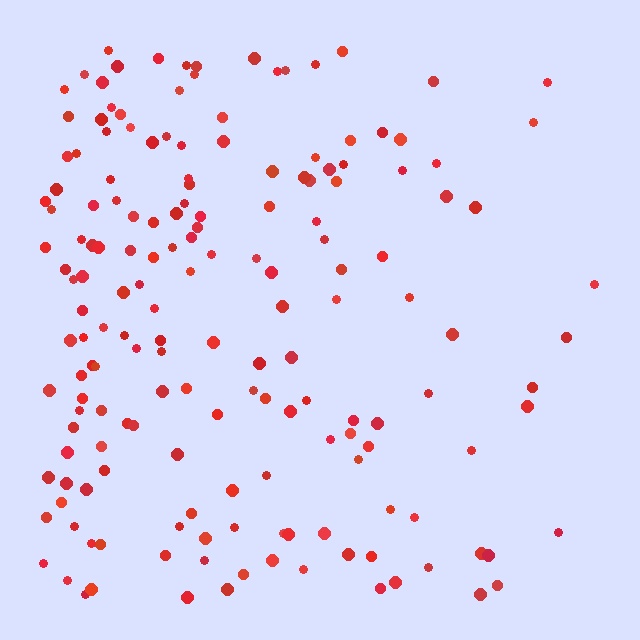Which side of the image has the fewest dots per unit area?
The right.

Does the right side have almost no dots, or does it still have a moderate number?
Still a moderate number, just noticeably fewer than the left.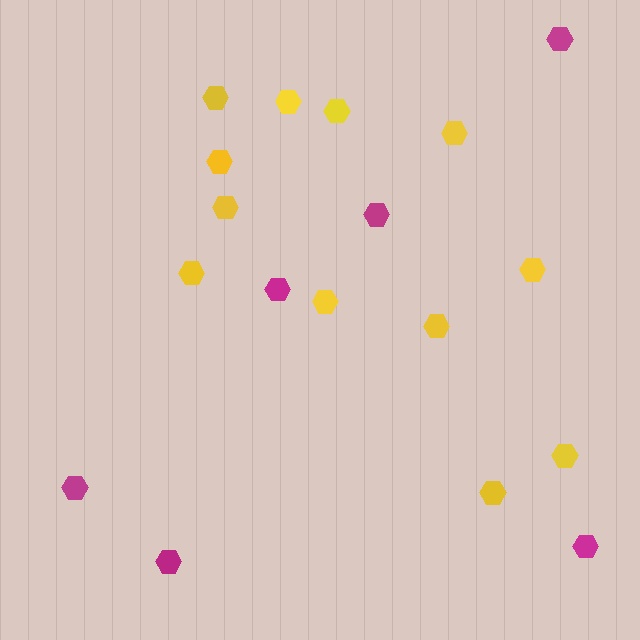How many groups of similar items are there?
There are 2 groups: one group of yellow hexagons (12) and one group of magenta hexagons (6).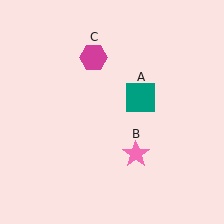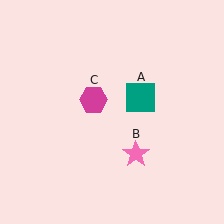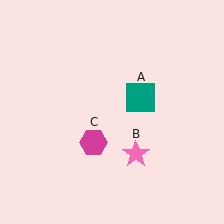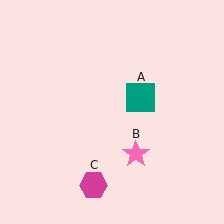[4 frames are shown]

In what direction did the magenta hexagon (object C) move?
The magenta hexagon (object C) moved down.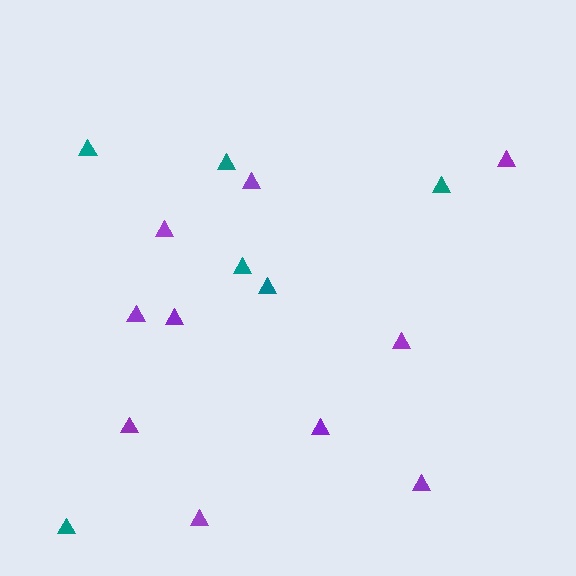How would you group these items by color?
There are 2 groups: one group of purple triangles (10) and one group of teal triangles (6).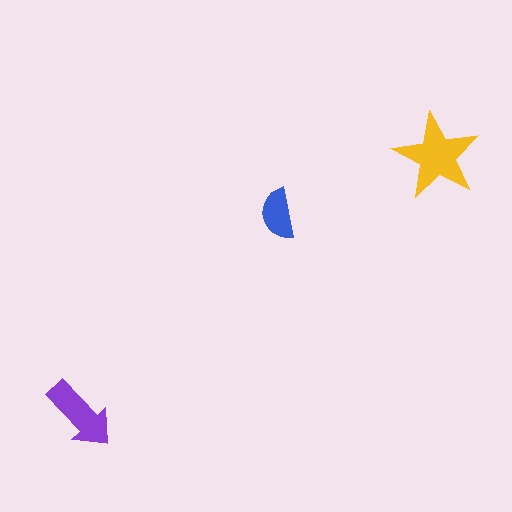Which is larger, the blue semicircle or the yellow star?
The yellow star.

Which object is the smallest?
The blue semicircle.